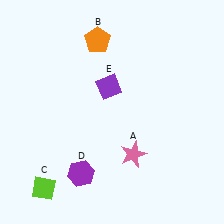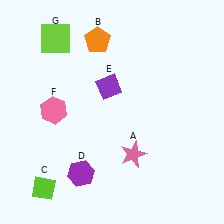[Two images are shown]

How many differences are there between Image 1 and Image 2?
There are 2 differences between the two images.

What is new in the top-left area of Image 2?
A lime square (G) was added in the top-left area of Image 2.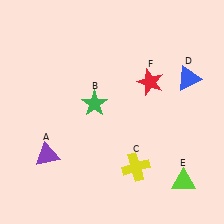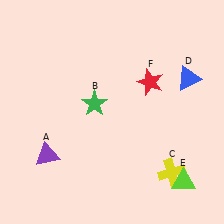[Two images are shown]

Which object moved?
The yellow cross (C) moved right.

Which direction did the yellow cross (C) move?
The yellow cross (C) moved right.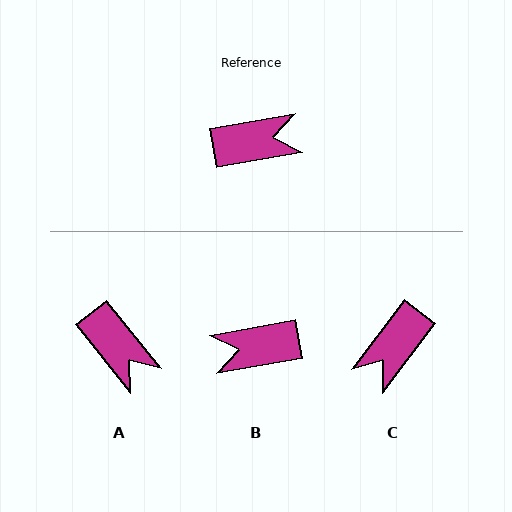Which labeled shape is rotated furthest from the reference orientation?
B, about 179 degrees away.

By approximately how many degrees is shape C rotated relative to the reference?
Approximately 137 degrees clockwise.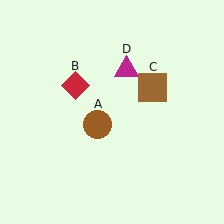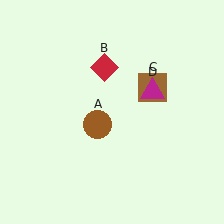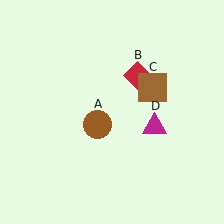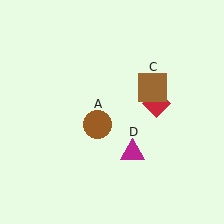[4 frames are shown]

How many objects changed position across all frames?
2 objects changed position: red diamond (object B), magenta triangle (object D).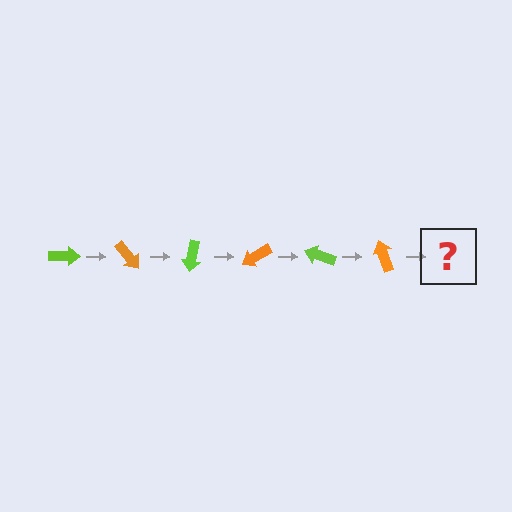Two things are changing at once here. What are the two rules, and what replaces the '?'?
The two rules are that it rotates 50 degrees each step and the color cycles through lime and orange. The '?' should be a lime arrow, rotated 300 degrees from the start.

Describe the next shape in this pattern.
It should be a lime arrow, rotated 300 degrees from the start.